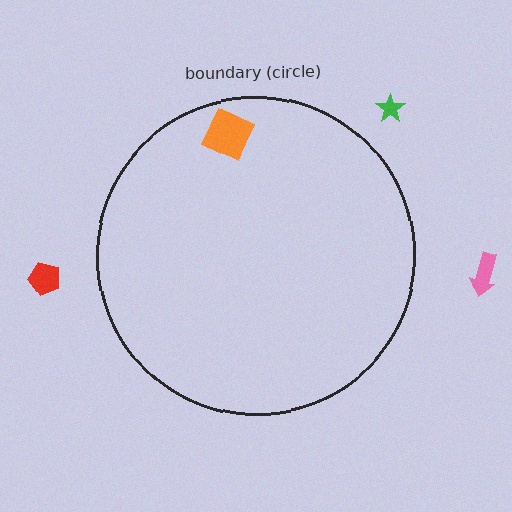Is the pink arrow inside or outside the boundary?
Outside.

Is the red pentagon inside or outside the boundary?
Outside.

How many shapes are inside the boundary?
1 inside, 3 outside.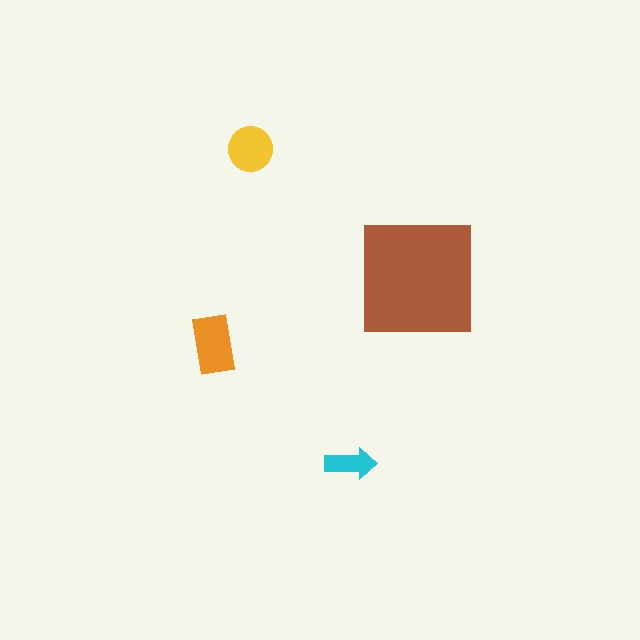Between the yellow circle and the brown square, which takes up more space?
The brown square.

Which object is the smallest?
The cyan arrow.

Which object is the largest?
The brown square.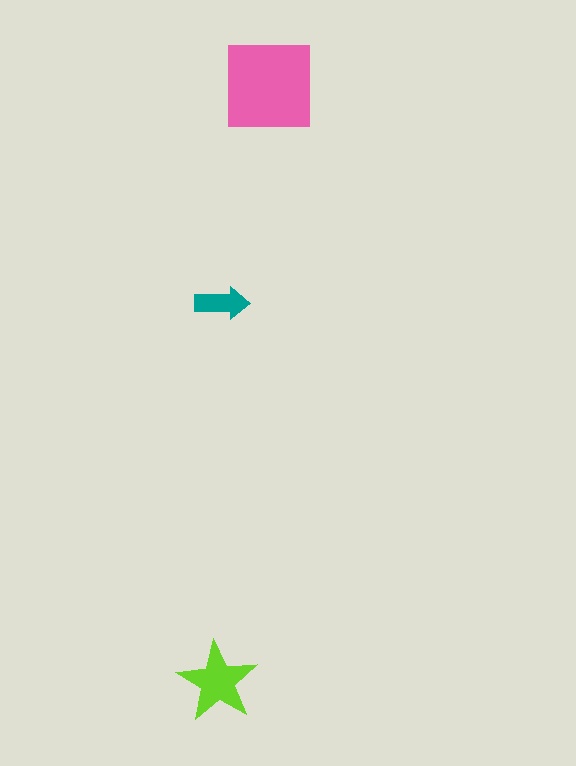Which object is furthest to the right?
The pink square is rightmost.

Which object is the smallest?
The teal arrow.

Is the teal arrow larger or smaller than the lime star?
Smaller.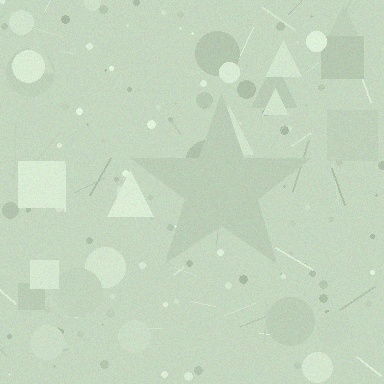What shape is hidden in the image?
A star is hidden in the image.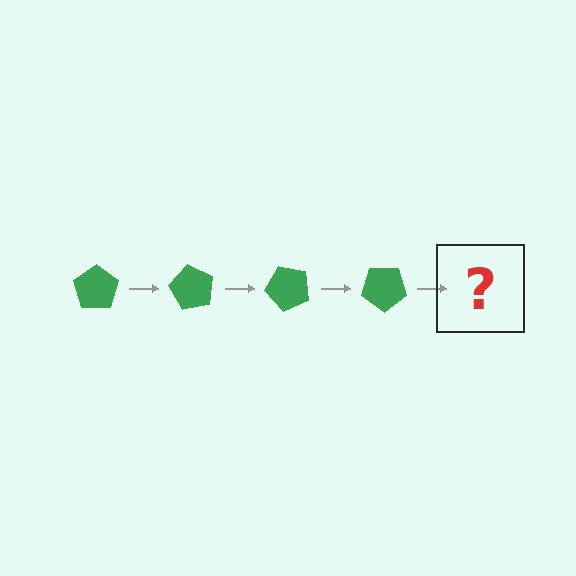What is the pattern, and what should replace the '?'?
The pattern is that the pentagon rotates 60 degrees each step. The '?' should be a green pentagon rotated 240 degrees.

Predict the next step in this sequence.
The next step is a green pentagon rotated 240 degrees.